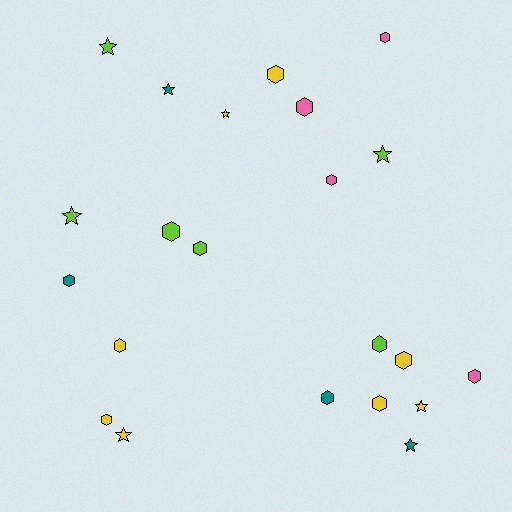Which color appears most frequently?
Yellow, with 8 objects.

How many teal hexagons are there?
There are 2 teal hexagons.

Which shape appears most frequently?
Hexagon, with 14 objects.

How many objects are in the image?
There are 22 objects.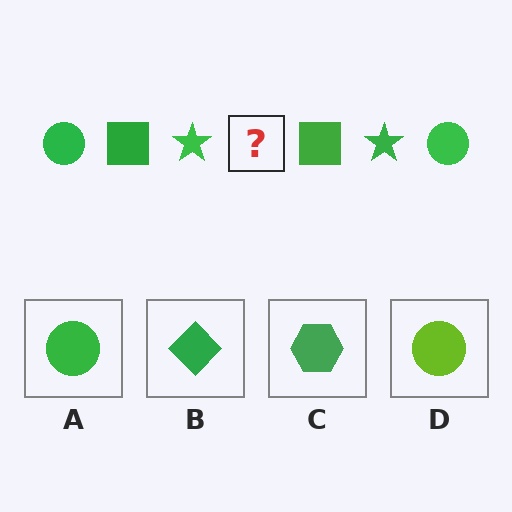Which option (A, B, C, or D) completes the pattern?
A.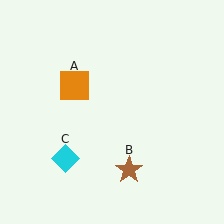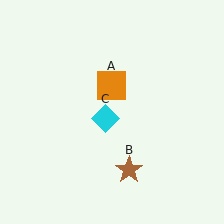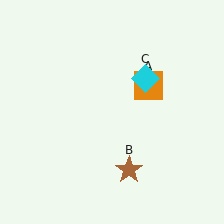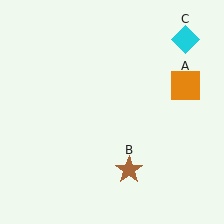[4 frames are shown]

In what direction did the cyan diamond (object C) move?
The cyan diamond (object C) moved up and to the right.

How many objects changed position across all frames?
2 objects changed position: orange square (object A), cyan diamond (object C).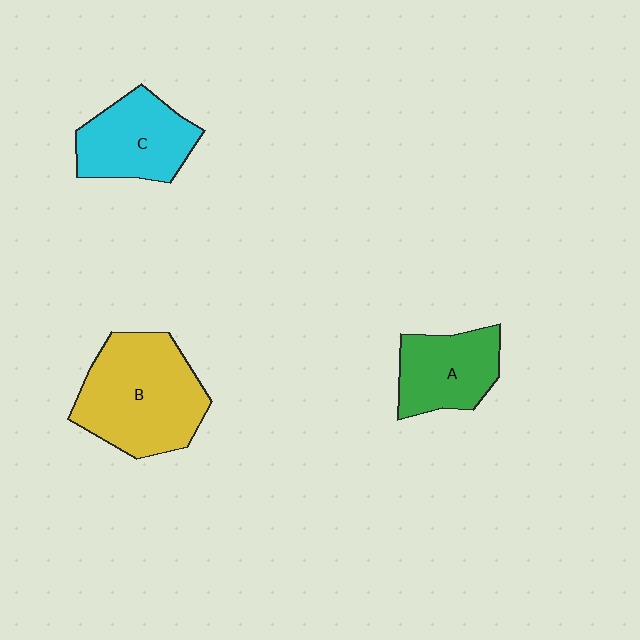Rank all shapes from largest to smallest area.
From largest to smallest: B (yellow), C (cyan), A (green).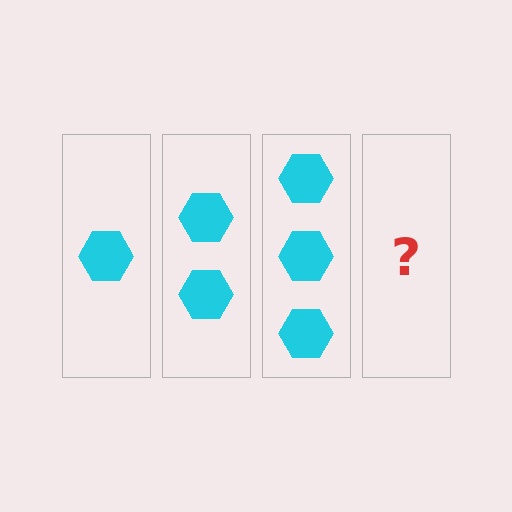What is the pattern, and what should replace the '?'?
The pattern is that each step adds one more hexagon. The '?' should be 4 hexagons.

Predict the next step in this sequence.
The next step is 4 hexagons.